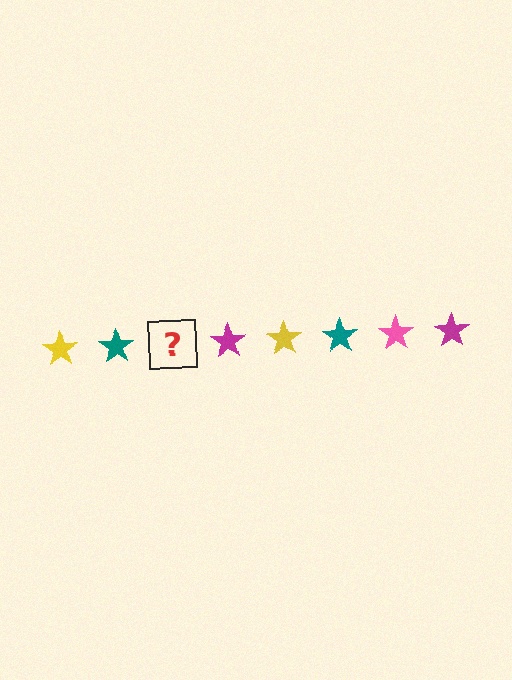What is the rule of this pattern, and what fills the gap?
The rule is that the pattern cycles through yellow, teal, pink, magenta stars. The gap should be filled with a pink star.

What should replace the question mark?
The question mark should be replaced with a pink star.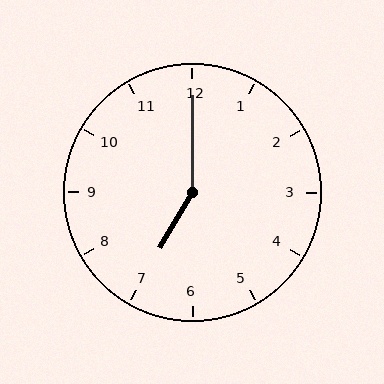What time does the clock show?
7:00.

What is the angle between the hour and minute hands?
Approximately 150 degrees.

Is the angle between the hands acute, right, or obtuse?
It is obtuse.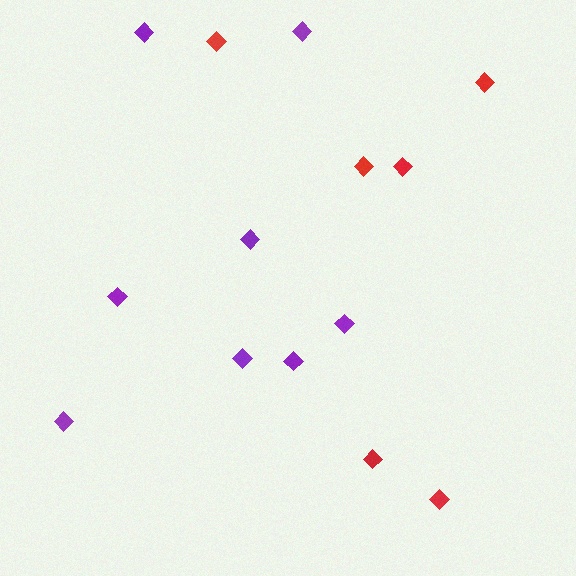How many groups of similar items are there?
There are 2 groups: one group of purple diamonds (8) and one group of red diamonds (6).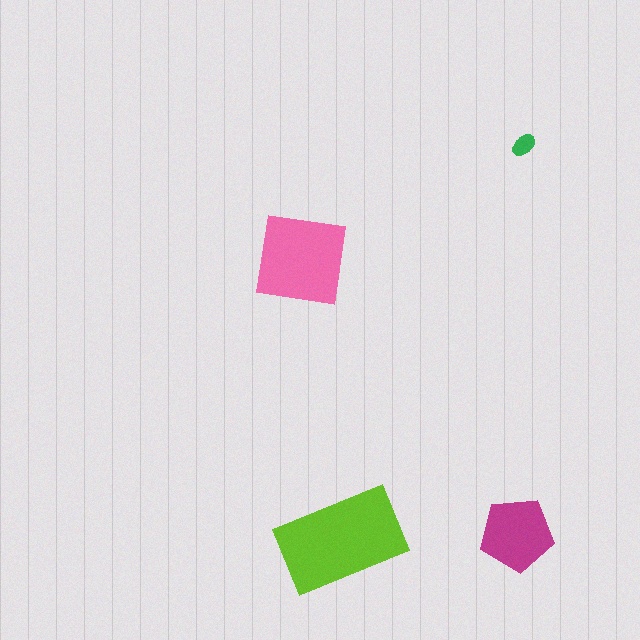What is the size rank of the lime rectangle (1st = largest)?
1st.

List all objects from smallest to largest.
The green ellipse, the magenta pentagon, the pink square, the lime rectangle.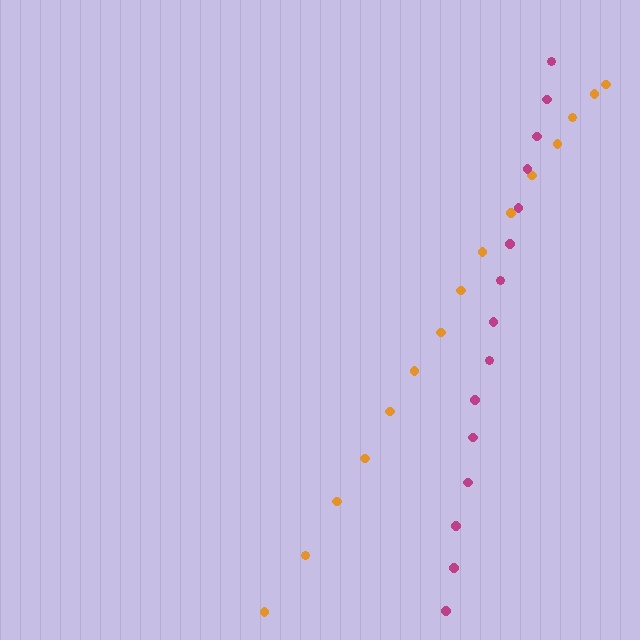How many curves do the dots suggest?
There are 2 distinct paths.